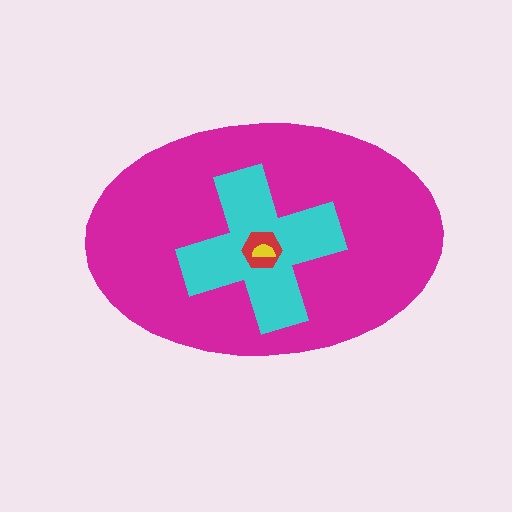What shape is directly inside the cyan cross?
The red hexagon.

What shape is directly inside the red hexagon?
The yellow semicircle.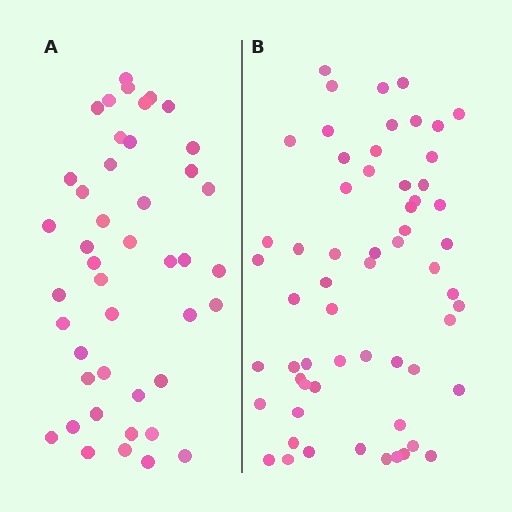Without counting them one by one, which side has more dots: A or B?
Region B (the right region) has more dots.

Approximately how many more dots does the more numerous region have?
Region B has approximately 15 more dots than region A.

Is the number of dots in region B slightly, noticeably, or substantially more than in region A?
Region B has noticeably more, but not dramatically so. The ratio is roughly 1.4 to 1.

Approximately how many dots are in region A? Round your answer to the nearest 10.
About 40 dots. (The exact count is 44, which rounds to 40.)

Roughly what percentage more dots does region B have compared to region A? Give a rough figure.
About 35% more.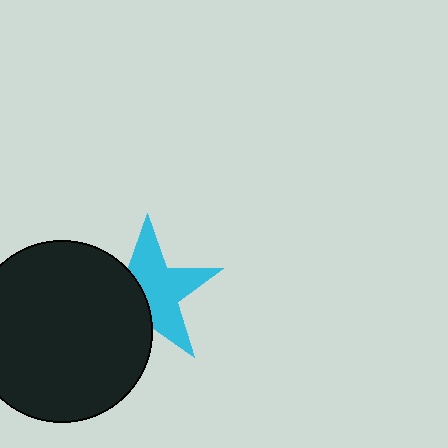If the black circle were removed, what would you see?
You would see the complete cyan star.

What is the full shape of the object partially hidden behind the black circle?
The partially hidden object is a cyan star.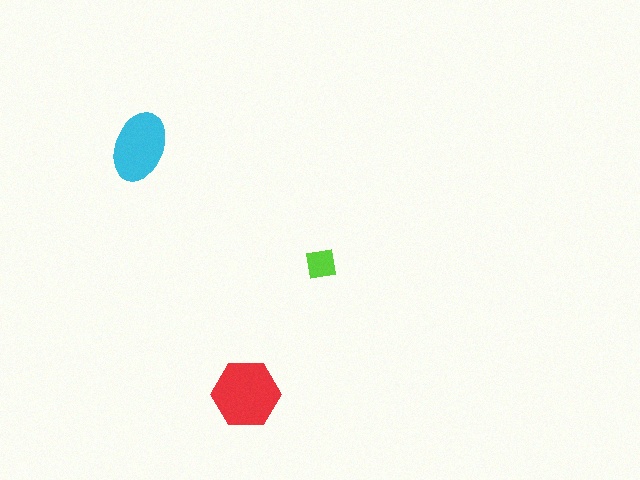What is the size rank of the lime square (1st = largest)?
3rd.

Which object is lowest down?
The red hexagon is bottommost.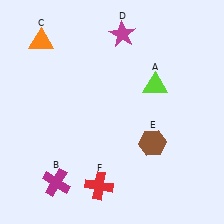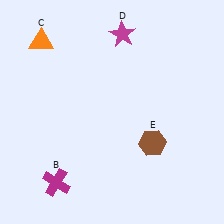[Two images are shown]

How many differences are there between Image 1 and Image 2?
There are 2 differences between the two images.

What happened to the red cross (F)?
The red cross (F) was removed in Image 2. It was in the bottom-left area of Image 1.